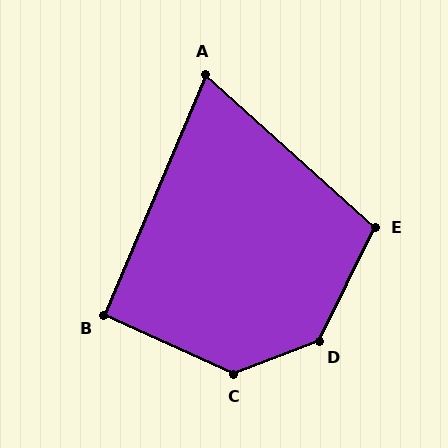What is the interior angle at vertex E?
Approximately 106 degrees (obtuse).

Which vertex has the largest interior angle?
D, at approximately 137 degrees.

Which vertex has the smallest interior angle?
A, at approximately 71 degrees.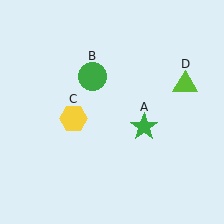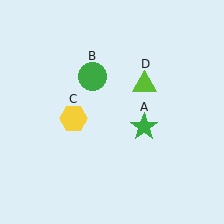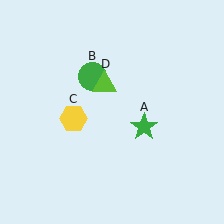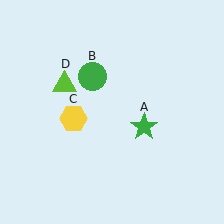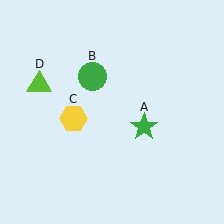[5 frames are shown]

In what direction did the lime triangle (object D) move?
The lime triangle (object D) moved left.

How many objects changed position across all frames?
1 object changed position: lime triangle (object D).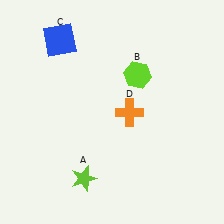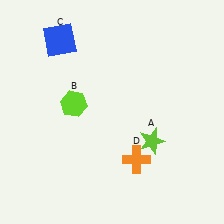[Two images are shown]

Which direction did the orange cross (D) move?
The orange cross (D) moved down.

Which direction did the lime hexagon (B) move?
The lime hexagon (B) moved left.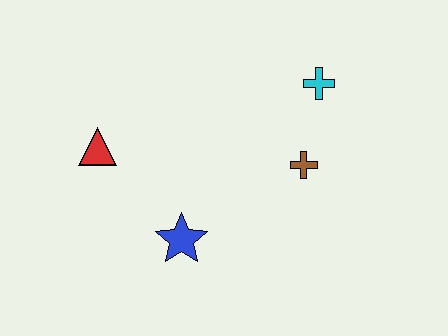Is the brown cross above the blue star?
Yes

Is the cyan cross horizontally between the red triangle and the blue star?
No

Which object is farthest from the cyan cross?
The red triangle is farthest from the cyan cross.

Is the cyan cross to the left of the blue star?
No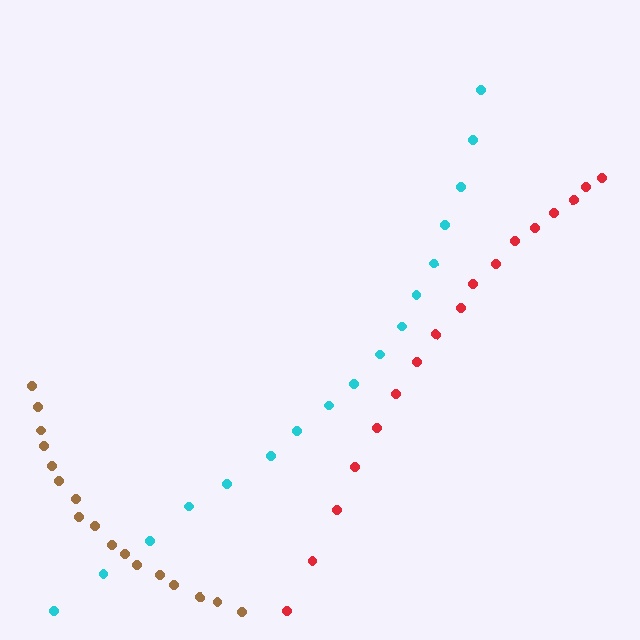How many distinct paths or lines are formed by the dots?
There are 3 distinct paths.